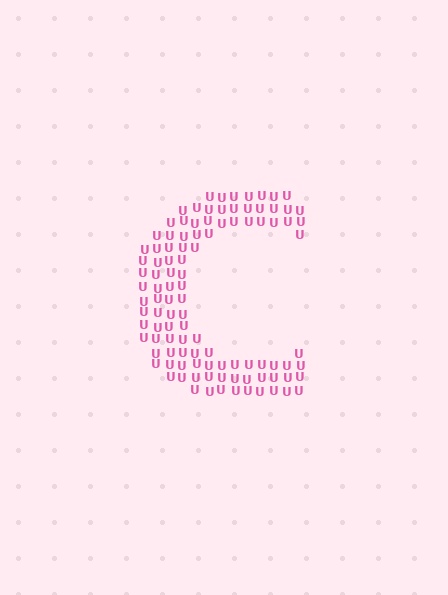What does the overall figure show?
The overall figure shows the letter C.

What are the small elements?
The small elements are letter U's.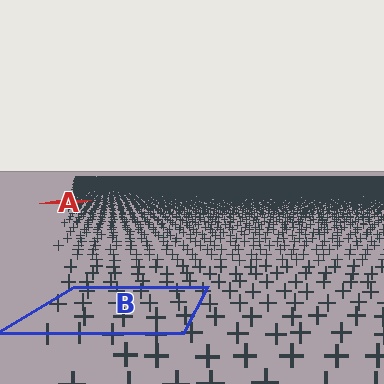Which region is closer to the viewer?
Region B is closer. The texture elements there are larger and more spread out.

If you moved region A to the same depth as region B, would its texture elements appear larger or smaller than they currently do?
They would appear larger. At a closer depth, the same texture elements are projected at a bigger on-screen size.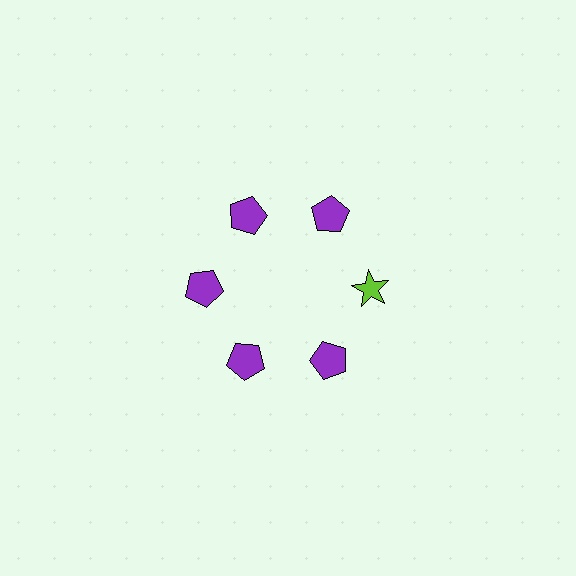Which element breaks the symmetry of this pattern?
The lime star at roughly the 3 o'clock position breaks the symmetry. All other shapes are purple pentagons.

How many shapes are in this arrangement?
There are 6 shapes arranged in a ring pattern.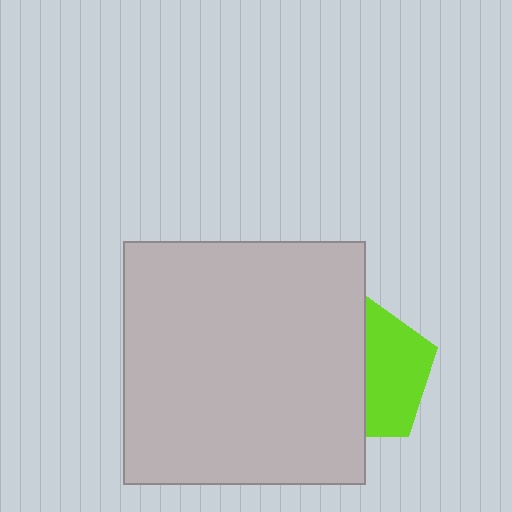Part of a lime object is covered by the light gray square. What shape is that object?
It is a pentagon.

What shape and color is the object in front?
The object in front is a light gray square.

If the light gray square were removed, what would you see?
You would see the complete lime pentagon.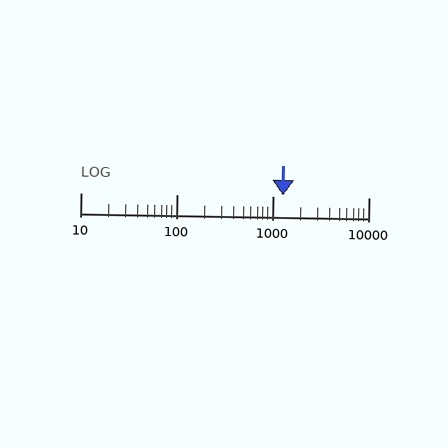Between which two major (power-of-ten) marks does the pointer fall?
The pointer is between 1000 and 10000.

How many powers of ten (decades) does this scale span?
The scale spans 3 decades, from 10 to 10000.